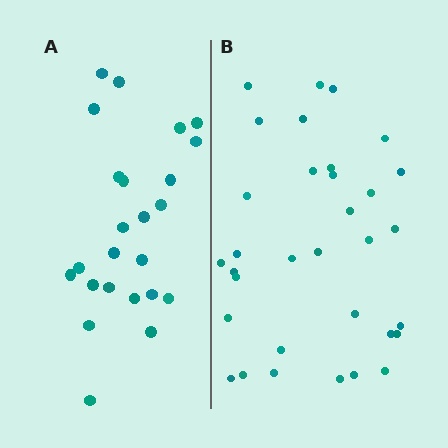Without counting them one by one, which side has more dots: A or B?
Region B (the right region) has more dots.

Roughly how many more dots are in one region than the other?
Region B has roughly 8 or so more dots than region A.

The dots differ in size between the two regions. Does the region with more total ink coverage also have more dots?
No. Region A has more total ink coverage because its dots are larger, but region B actually contains more individual dots. Total area can be misleading — the number of items is what matters here.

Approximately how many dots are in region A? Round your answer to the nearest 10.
About 20 dots. (The exact count is 24, which rounds to 20.)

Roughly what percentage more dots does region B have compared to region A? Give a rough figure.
About 40% more.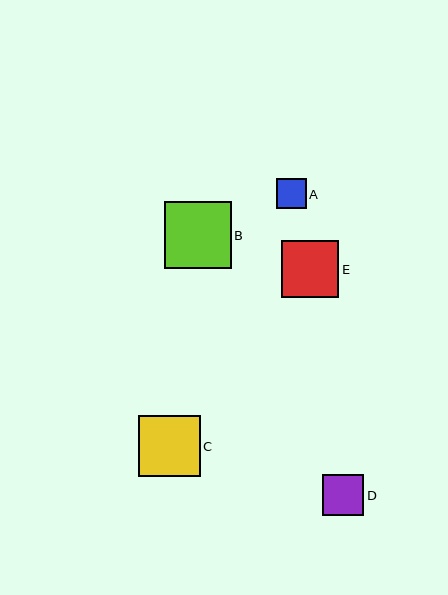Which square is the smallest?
Square A is the smallest with a size of approximately 30 pixels.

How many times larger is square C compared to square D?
Square C is approximately 1.5 times the size of square D.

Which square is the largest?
Square B is the largest with a size of approximately 67 pixels.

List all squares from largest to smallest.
From largest to smallest: B, C, E, D, A.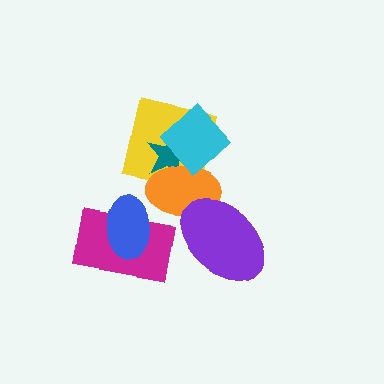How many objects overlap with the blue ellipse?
1 object overlaps with the blue ellipse.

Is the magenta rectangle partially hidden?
Yes, it is partially covered by another shape.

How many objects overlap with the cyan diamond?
3 objects overlap with the cyan diamond.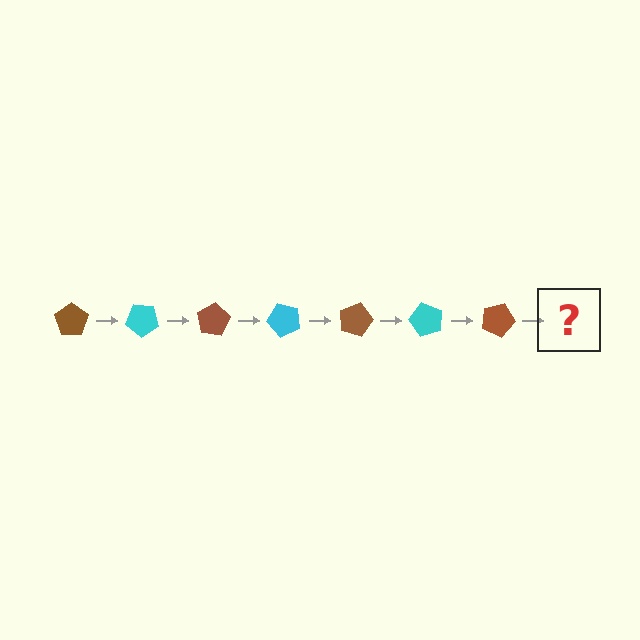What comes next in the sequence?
The next element should be a cyan pentagon, rotated 280 degrees from the start.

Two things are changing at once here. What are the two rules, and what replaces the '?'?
The two rules are that it rotates 40 degrees each step and the color cycles through brown and cyan. The '?' should be a cyan pentagon, rotated 280 degrees from the start.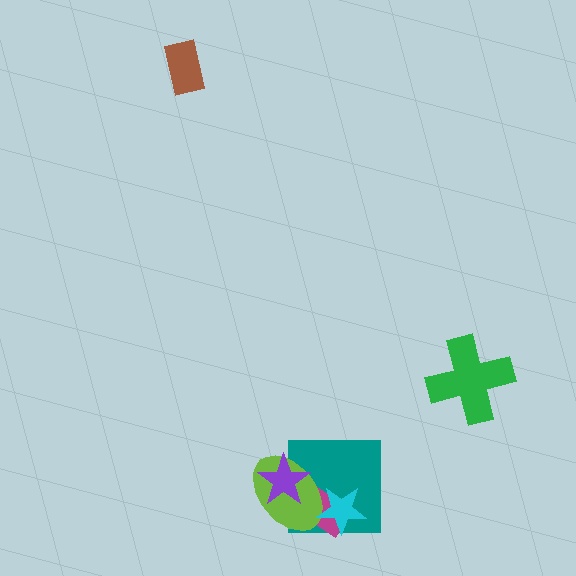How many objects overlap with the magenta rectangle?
4 objects overlap with the magenta rectangle.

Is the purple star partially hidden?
No, no other shape covers it.